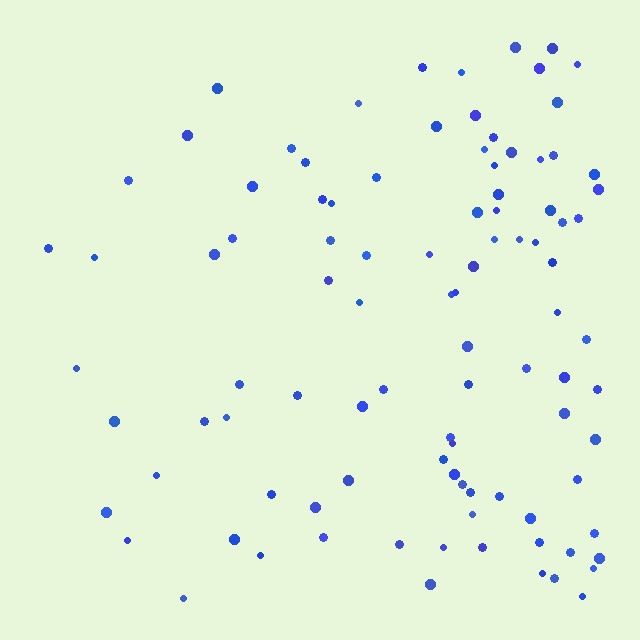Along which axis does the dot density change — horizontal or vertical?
Horizontal.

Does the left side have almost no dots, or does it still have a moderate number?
Still a moderate number, just noticeably fewer than the right.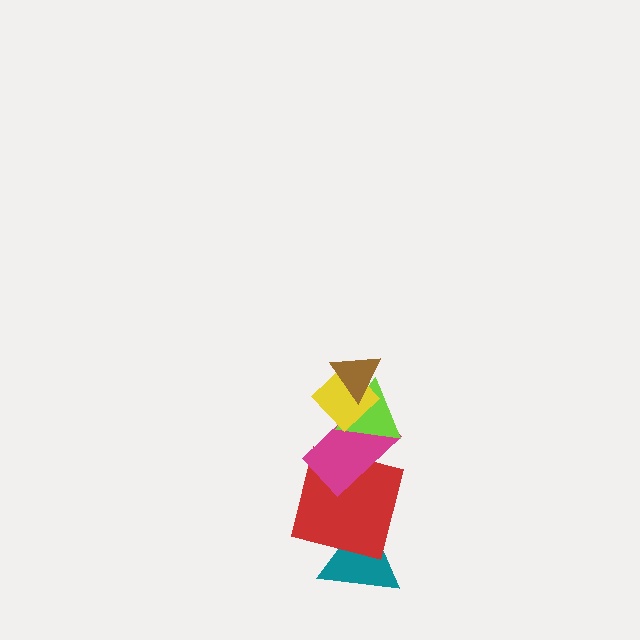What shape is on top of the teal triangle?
The red square is on top of the teal triangle.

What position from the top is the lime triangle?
The lime triangle is 3rd from the top.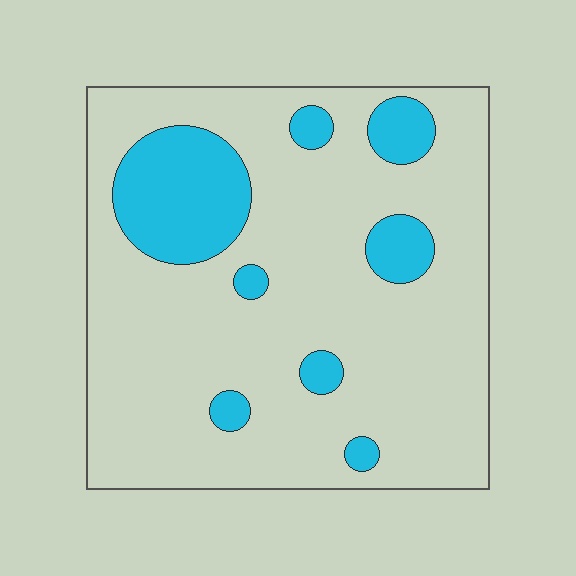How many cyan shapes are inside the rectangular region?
8.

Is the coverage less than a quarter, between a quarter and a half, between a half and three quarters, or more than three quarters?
Less than a quarter.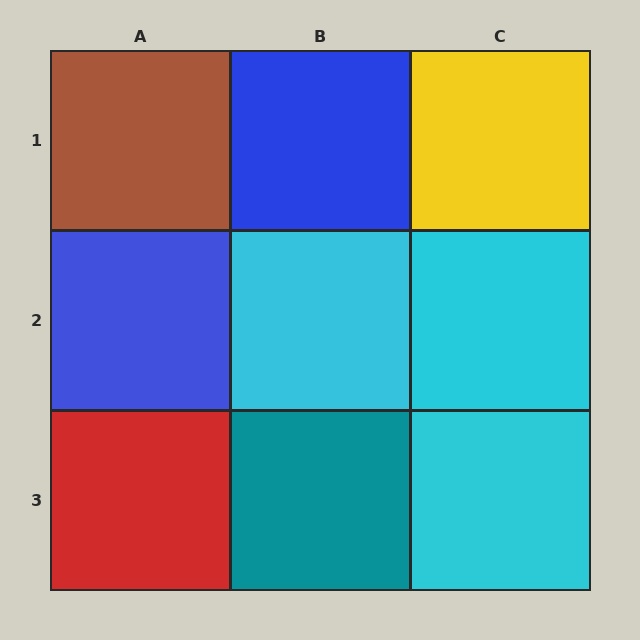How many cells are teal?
1 cell is teal.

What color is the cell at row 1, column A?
Brown.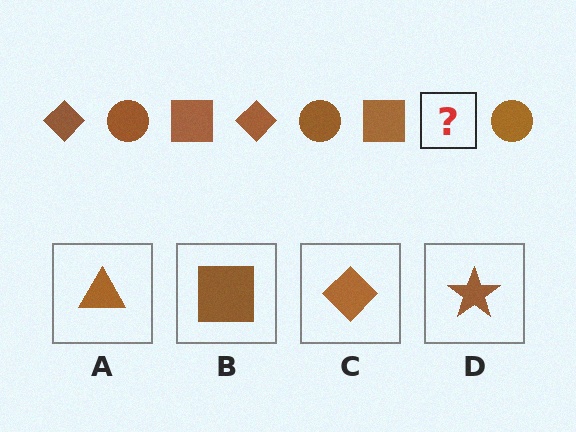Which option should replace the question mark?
Option C.